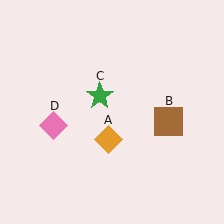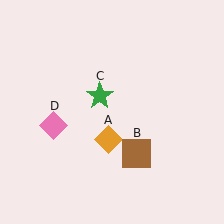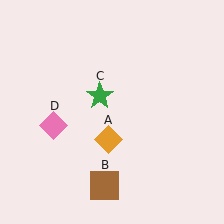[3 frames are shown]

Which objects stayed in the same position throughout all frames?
Orange diamond (object A) and green star (object C) and pink diamond (object D) remained stationary.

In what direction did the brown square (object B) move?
The brown square (object B) moved down and to the left.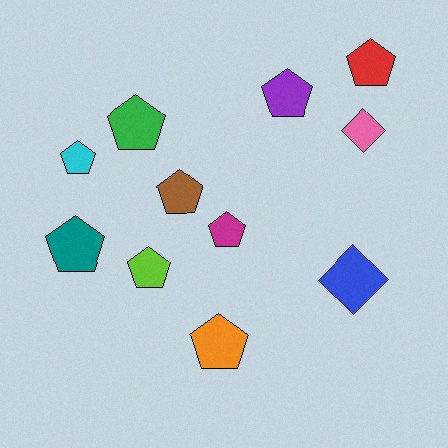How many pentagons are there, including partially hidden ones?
There are 9 pentagons.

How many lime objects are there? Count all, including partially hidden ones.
There is 1 lime object.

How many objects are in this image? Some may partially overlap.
There are 11 objects.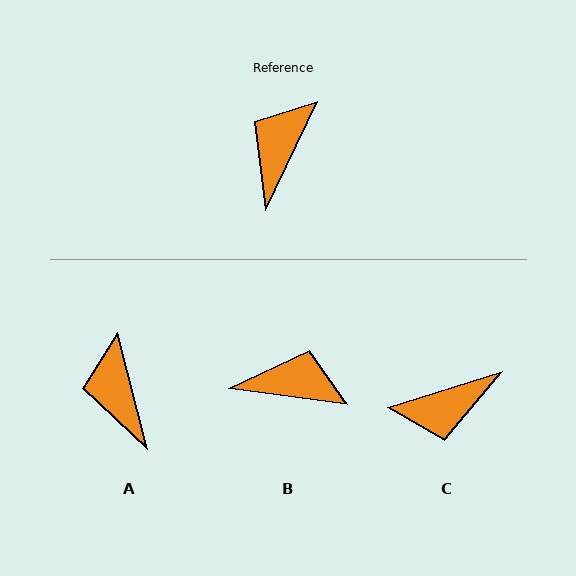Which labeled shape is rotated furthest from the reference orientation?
C, about 133 degrees away.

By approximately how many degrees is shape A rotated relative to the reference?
Approximately 40 degrees counter-clockwise.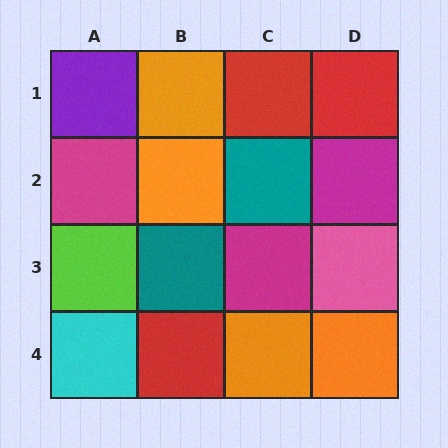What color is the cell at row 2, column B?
Orange.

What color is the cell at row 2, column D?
Magenta.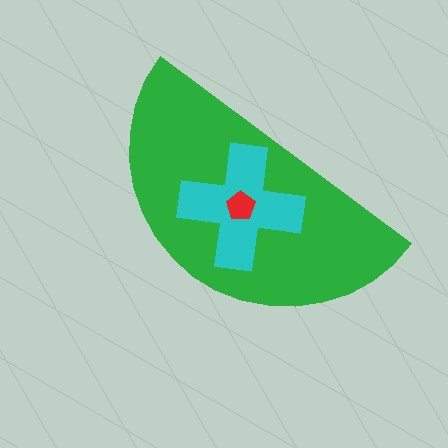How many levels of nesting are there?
3.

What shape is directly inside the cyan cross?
The red pentagon.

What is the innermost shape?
The red pentagon.